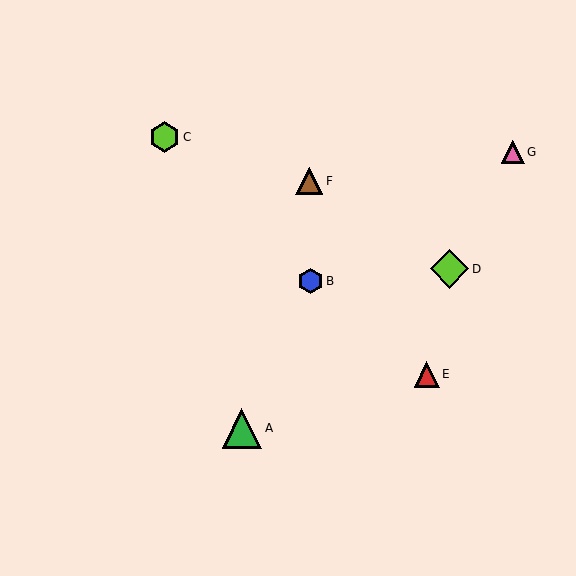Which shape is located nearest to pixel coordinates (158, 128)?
The lime hexagon (labeled C) at (165, 137) is nearest to that location.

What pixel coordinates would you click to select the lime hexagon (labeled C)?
Click at (165, 137) to select the lime hexagon C.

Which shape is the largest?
The green triangle (labeled A) is the largest.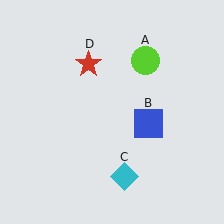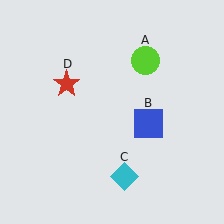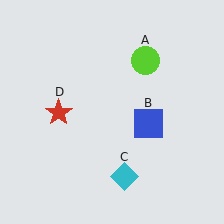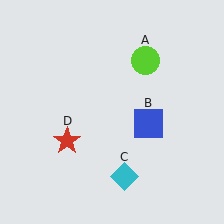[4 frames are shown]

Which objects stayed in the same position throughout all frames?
Lime circle (object A) and blue square (object B) and cyan diamond (object C) remained stationary.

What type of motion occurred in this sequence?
The red star (object D) rotated counterclockwise around the center of the scene.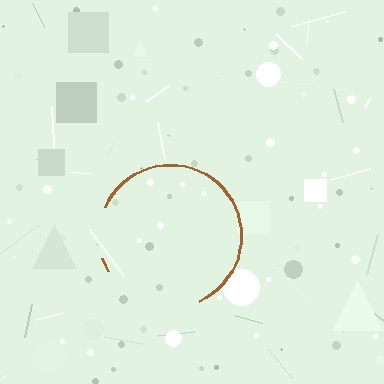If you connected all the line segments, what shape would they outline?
They would outline a circle.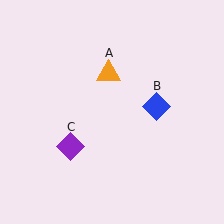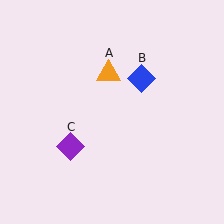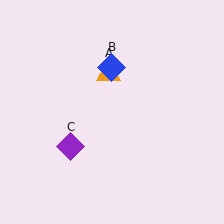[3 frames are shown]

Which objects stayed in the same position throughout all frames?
Orange triangle (object A) and purple diamond (object C) remained stationary.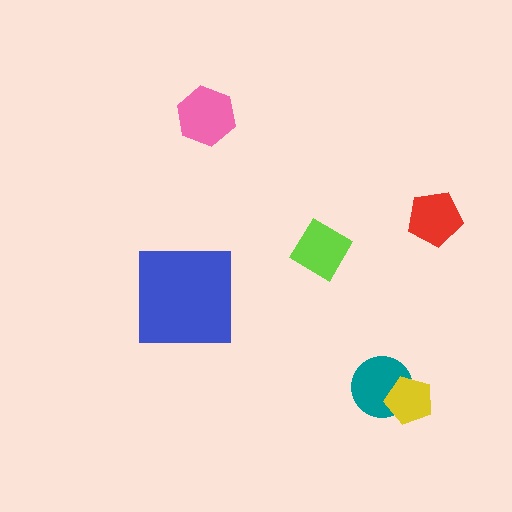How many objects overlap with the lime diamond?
0 objects overlap with the lime diamond.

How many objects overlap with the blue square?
0 objects overlap with the blue square.